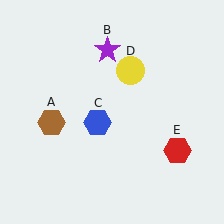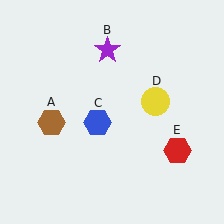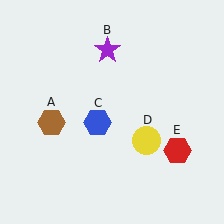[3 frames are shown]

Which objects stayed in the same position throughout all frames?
Brown hexagon (object A) and purple star (object B) and blue hexagon (object C) and red hexagon (object E) remained stationary.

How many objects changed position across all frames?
1 object changed position: yellow circle (object D).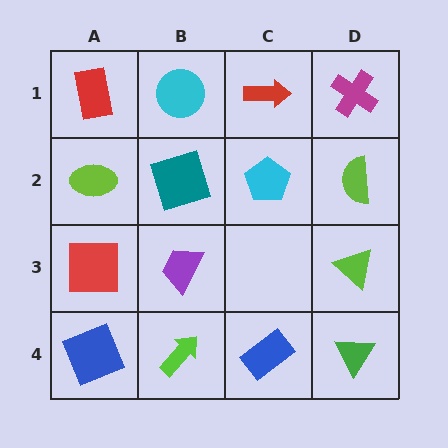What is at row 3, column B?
A purple trapezoid.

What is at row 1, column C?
A red arrow.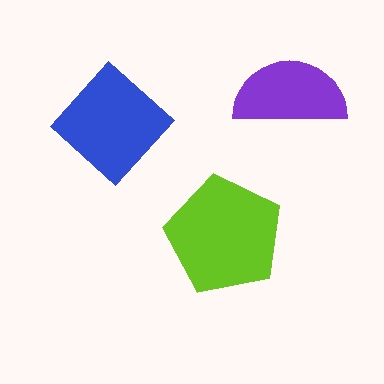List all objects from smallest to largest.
The purple semicircle, the blue diamond, the lime pentagon.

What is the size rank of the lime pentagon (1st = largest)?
1st.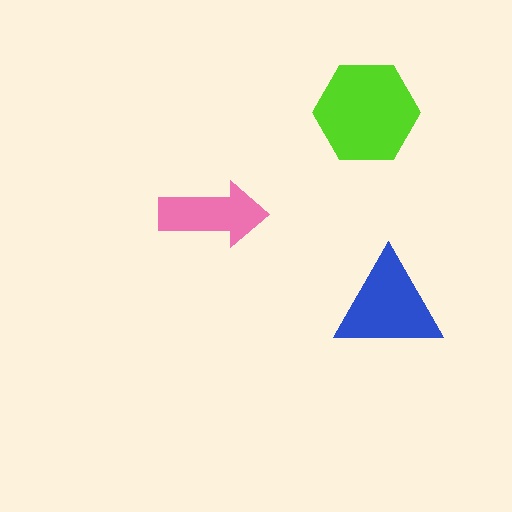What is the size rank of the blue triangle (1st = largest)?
2nd.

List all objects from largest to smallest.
The lime hexagon, the blue triangle, the pink arrow.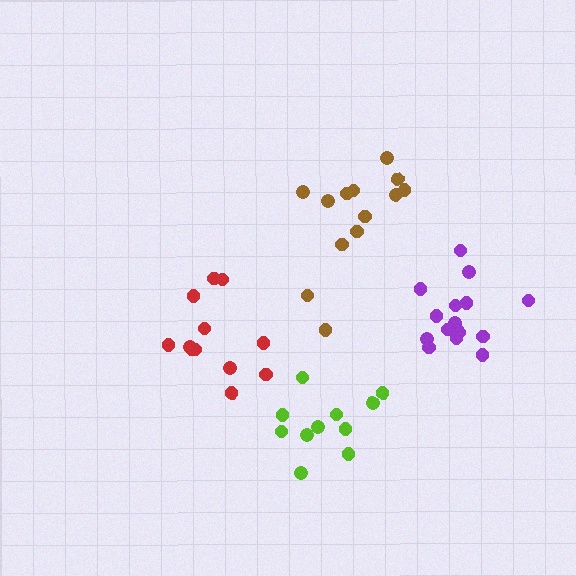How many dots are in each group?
Group 1: 16 dots, Group 2: 12 dots, Group 3: 13 dots, Group 4: 11 dots (52 total).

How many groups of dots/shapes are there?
There are 4 groups.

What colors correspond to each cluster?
The clusters are colored: purple, red, brown, lime.